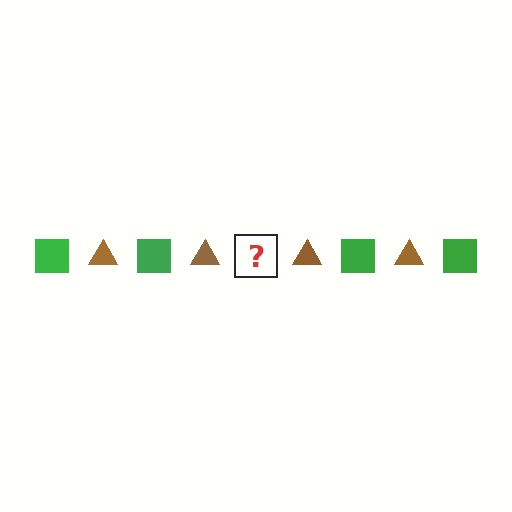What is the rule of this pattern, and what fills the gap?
The rule is that the pattern alternates between green square and brown triangle. The gap should be filled with a green square.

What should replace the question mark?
The question mark should be replaced with a green square.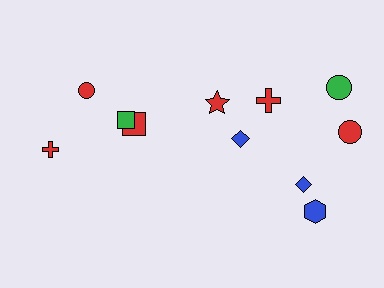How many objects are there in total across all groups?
There are 11 objects.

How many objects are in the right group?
There are 7 objects.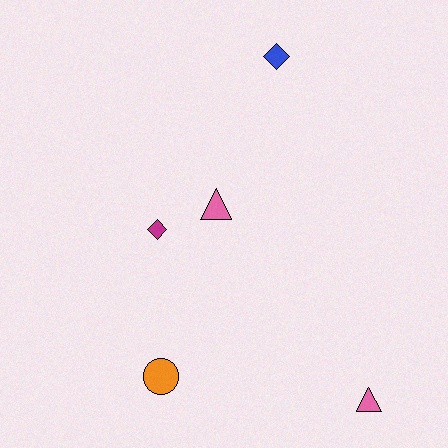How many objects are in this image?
There are 5 objects.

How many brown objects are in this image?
There are no brown objects.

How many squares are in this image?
There are no squares.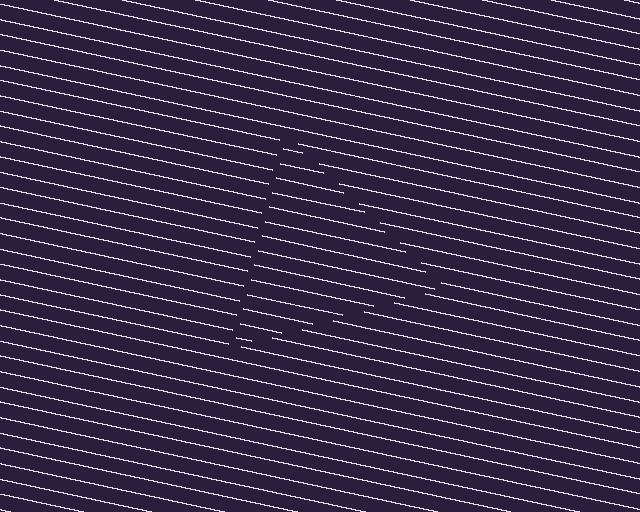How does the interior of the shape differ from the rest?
The interior of the shape contains the same grating, shifted by half a period — the contour is defined by the phase discontinuity where line-ends from the inner and outer gratings abut.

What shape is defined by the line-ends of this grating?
An illusory triangle. The interior of the shape contains the same grating, shifted by half a period — the contour is defined by the phase discontinuity where line-ends from the inner and outer gratings abut.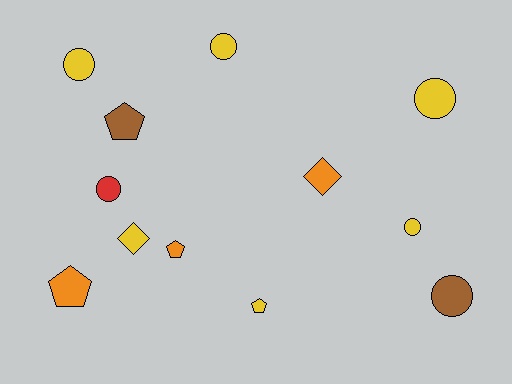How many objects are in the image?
There are 12 objects.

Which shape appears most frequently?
Circle, with 6 objects.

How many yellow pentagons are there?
There is 1 yellow pentagon.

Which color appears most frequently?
Yellow, with 6 objects.